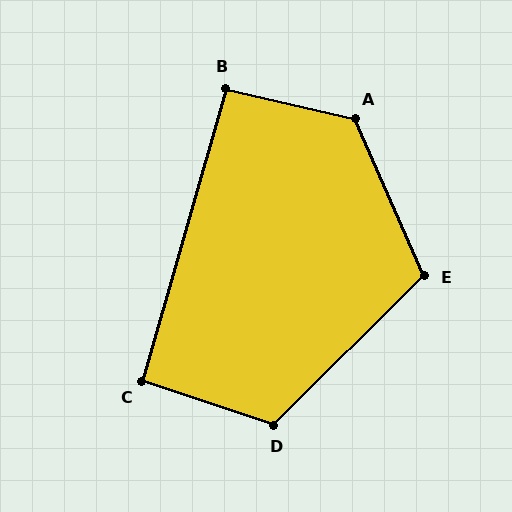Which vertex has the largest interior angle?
A, at approximately 127 degrees.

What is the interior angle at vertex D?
Approximately 117 degrees (obtuse).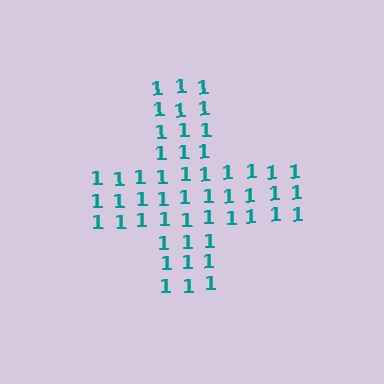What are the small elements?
The small elements are digit 1's.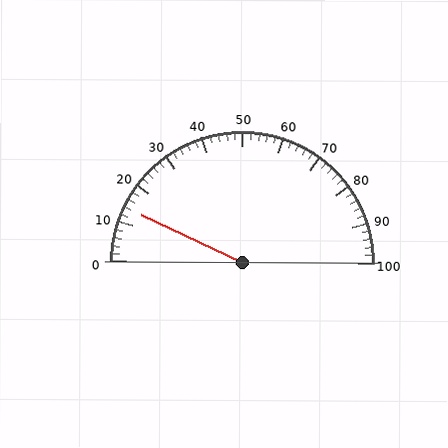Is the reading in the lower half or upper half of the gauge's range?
The reading is in the lower half of the range (0 to 100).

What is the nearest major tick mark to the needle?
The nearest major tick mark is 10.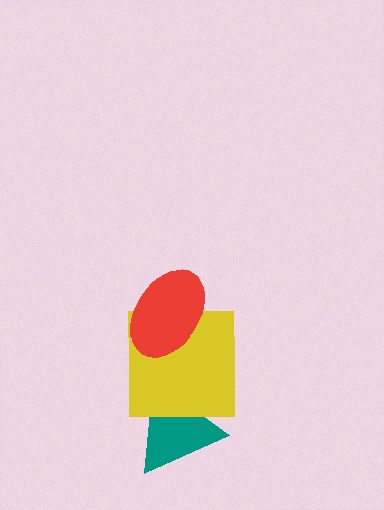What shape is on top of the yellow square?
The red ellipse is on top of the yellow square.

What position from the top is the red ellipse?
The red ellipse is 1st from the top.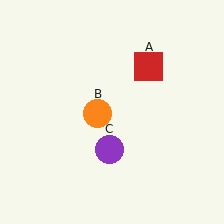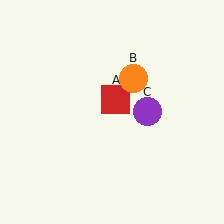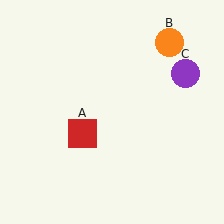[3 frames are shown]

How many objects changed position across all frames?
3 objects changed position: red square (object A), orange circle (object B), purple circle (object C).